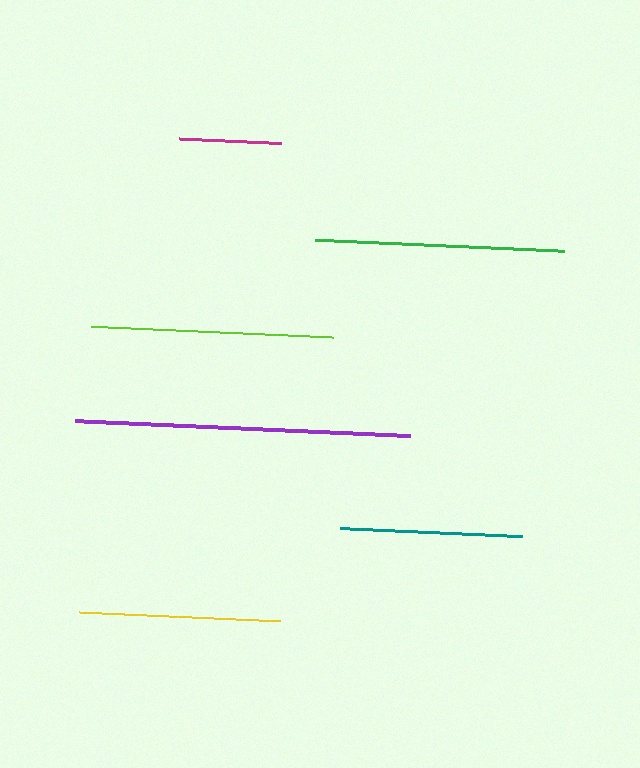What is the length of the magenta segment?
The magenta segment is approximately 102 pixels long.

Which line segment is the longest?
The purple line is the longest at approximately 335 pixels.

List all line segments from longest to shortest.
From longest to shortest: purple, green, lime, yellow, teal, magenta.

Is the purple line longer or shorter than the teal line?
The purple line is longer than the teal line.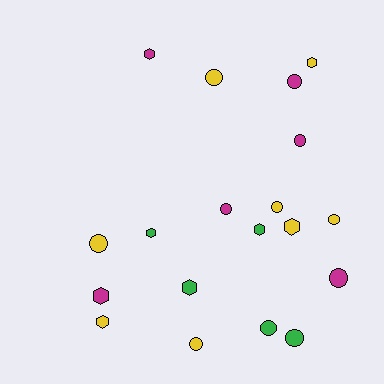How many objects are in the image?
There are 19 objects.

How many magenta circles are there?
There are 4 magenta circles.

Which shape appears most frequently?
Circle, with 11 objects.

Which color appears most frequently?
Yellow, with 8 objects.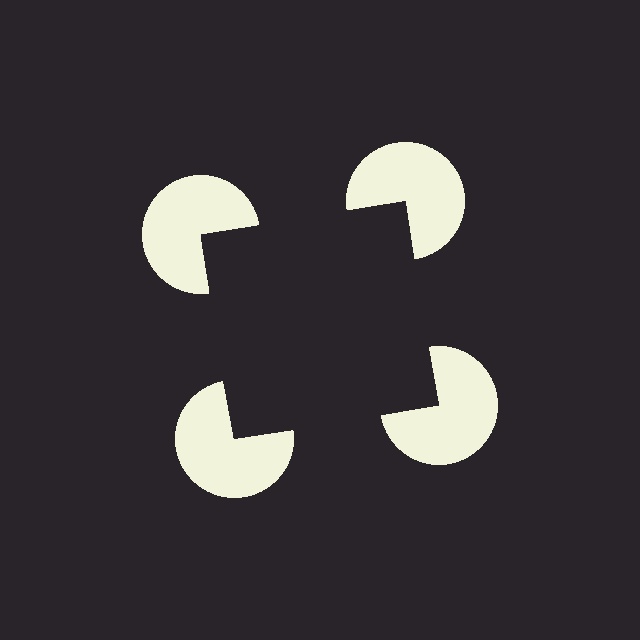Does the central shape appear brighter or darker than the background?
It typically appears slightly darker than the background, even though no actual brightness change is drawn.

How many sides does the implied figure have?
4 sides.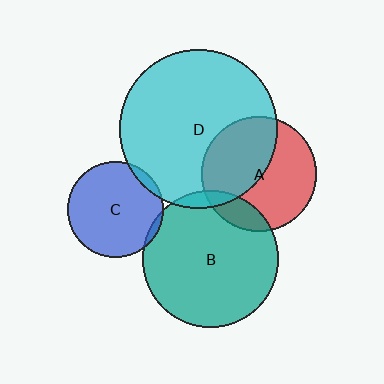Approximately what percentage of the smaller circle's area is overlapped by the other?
Approximately 45%.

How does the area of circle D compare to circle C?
Approximately 2.7 times.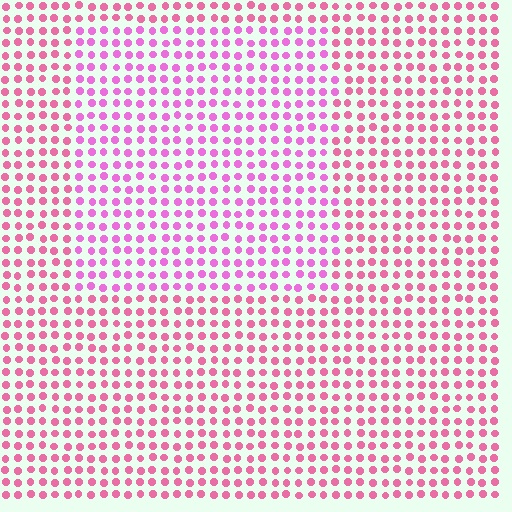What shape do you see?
I see a rectangle.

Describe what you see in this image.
The image is filled with small pink elements in a uniform arrangement. A rectangle-shaped region is visible where the elements are tinted to a slightly different hue, forming a subtle color boundary.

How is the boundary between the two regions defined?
The boundary is defined purely by a slight shift in hue (about 26 degrees). Spacing, size, and orientation are identical on both sides.